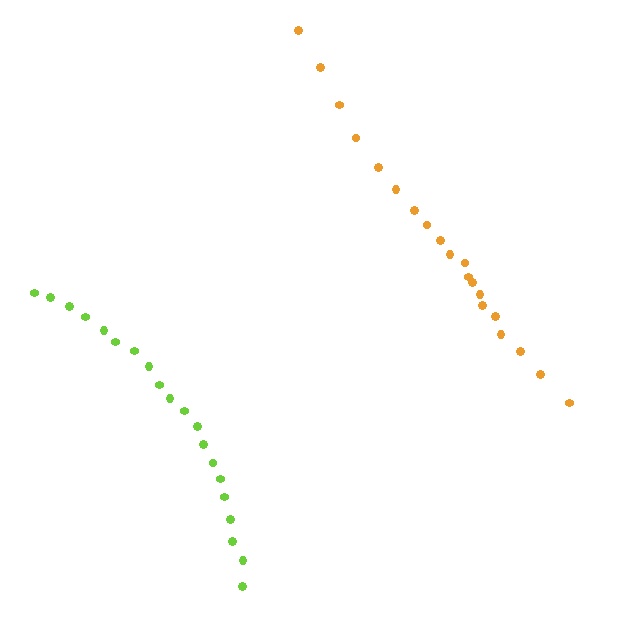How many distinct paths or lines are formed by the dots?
There are 2 distinct paths.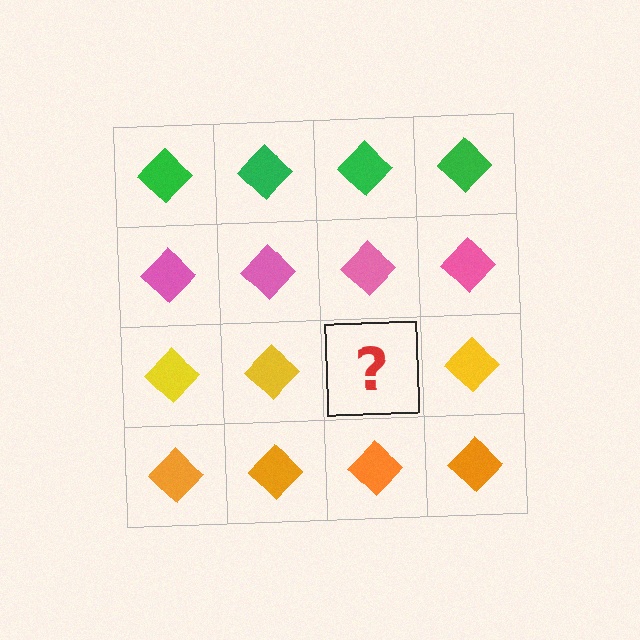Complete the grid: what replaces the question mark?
The question mark should be replaced with a yellow diamond.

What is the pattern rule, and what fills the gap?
The rule is that each row has a consistent color. The gap should be filled with a yellow diamond.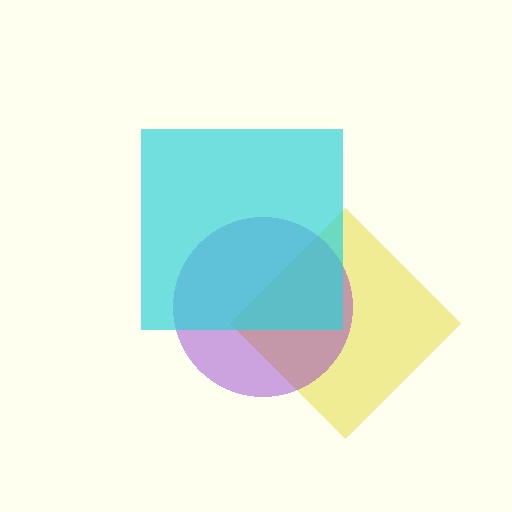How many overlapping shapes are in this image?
There are 3 overlapping shapes in the image.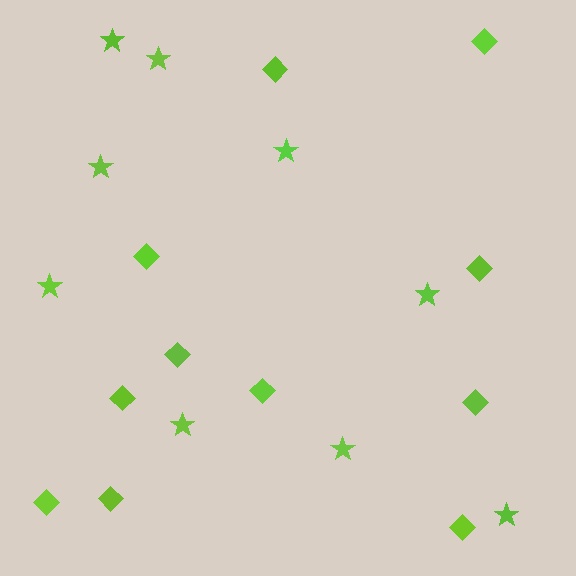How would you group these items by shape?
There are 2 groups: one group of stars (9) and one group of diamonds (11).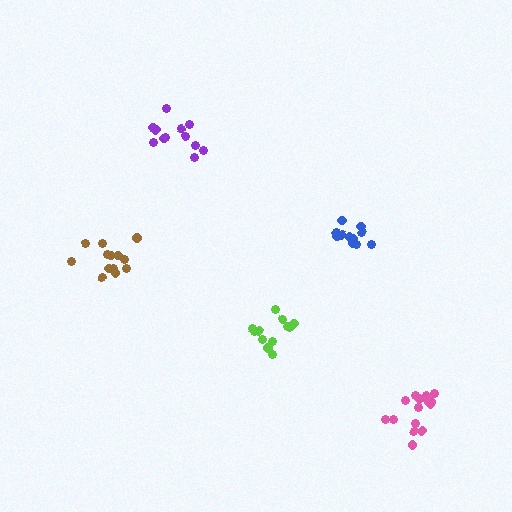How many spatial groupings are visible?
There are 5 spatial groupings.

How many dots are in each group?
Group 1: 13 dots, Group 2: 12 dots, Group 3: 12 dots, Group 4: 12 dots, Group 5: 15 dots (64 total).